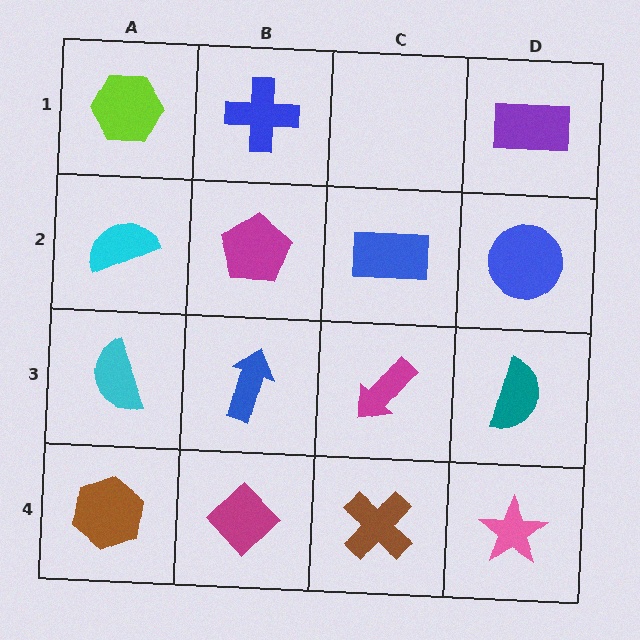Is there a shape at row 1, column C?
No, that cell is empty.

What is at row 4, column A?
A brown hexagon.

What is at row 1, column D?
A purple rectangle.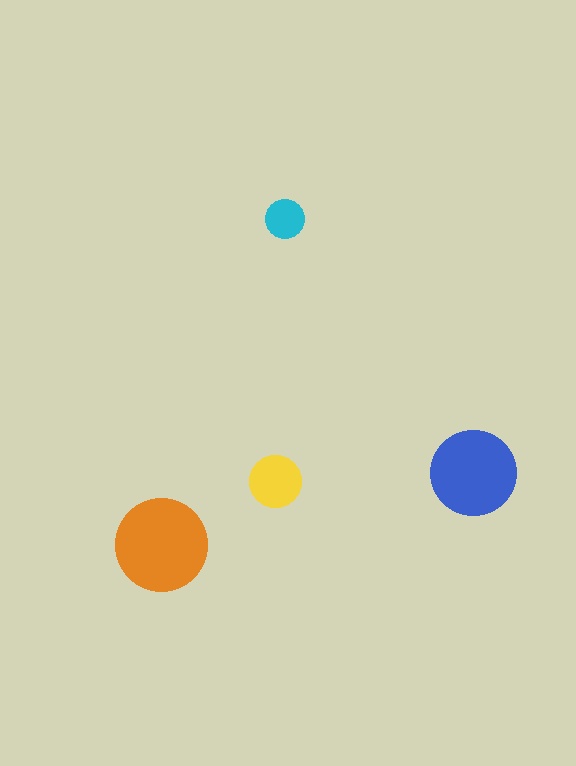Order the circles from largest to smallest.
the orange one, the blue one, the yellow one, the cyan one.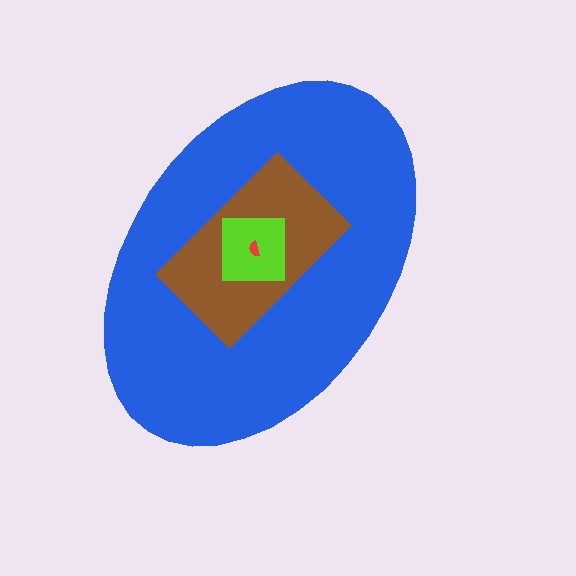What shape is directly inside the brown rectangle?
The lime square.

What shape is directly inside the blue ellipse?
The brown rectangle.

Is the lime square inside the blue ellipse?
Yes.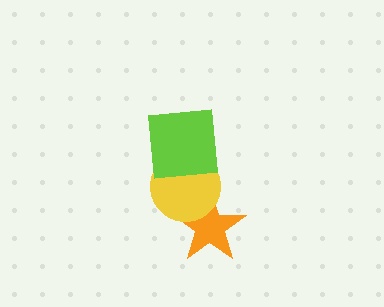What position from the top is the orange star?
The orange star is 3rd from the top.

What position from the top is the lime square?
The lime square is 1st from the top.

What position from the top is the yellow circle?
The yellow circle is 2nd from the top.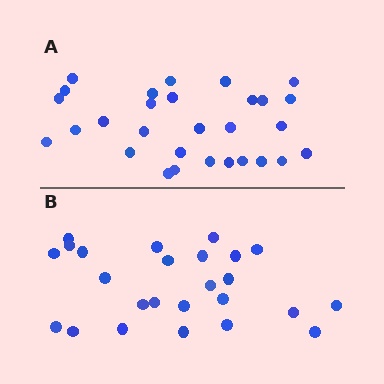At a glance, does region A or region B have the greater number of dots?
Region A (the top region) has more dots.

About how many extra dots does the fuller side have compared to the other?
Region A has about 4 more dots than region B.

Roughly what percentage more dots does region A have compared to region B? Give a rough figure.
About 15% more.